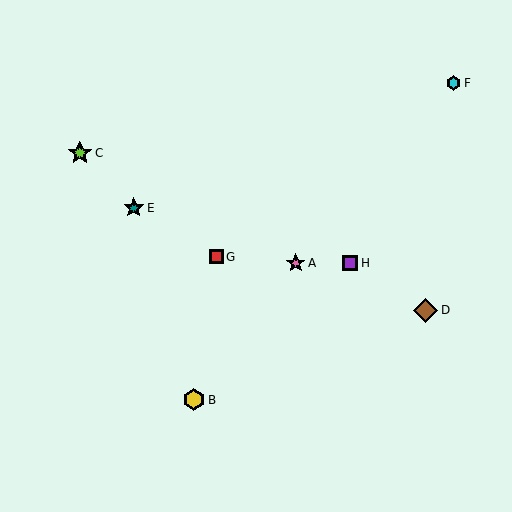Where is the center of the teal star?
The center of the teal star is at (134, 208).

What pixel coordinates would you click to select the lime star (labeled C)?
Click at (80, 153) to select the lime star C.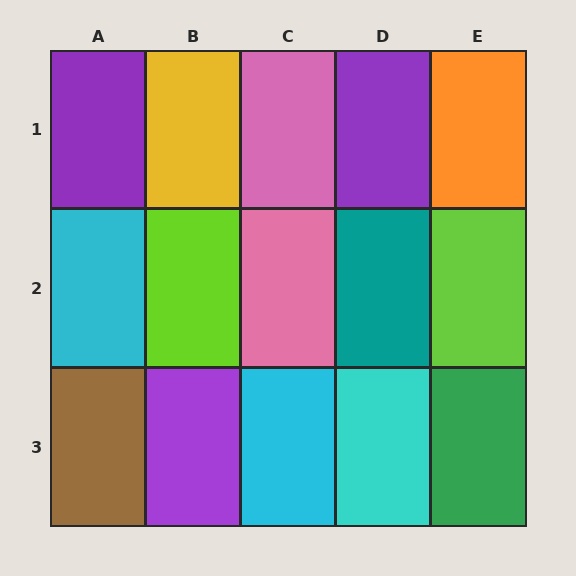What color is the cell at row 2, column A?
Cyan.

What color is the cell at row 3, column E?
Green.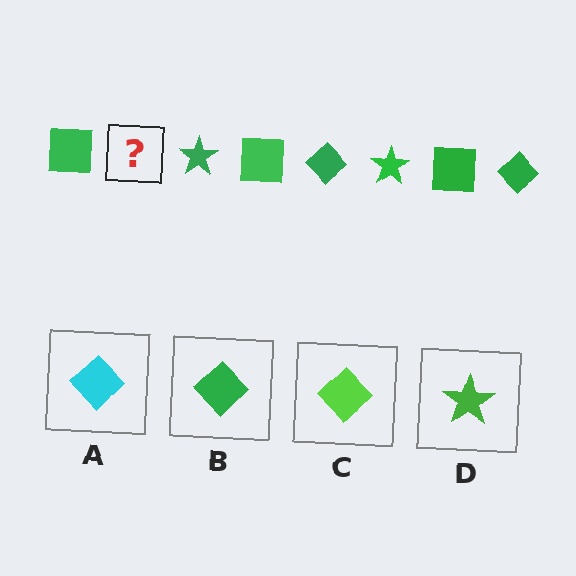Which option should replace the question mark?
Option B.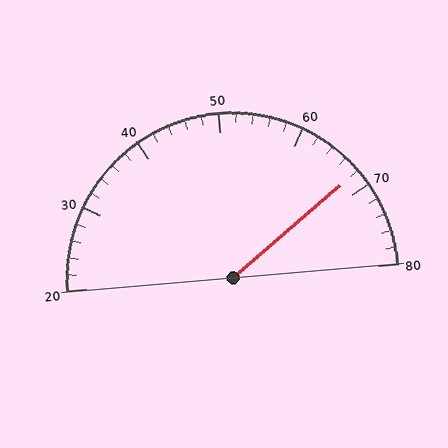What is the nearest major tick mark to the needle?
The nearest major tick mark is 70.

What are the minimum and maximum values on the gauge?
The gauge ranges from 20 to 80.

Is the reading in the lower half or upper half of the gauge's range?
The reading is in the upper half of the range (20 to 80).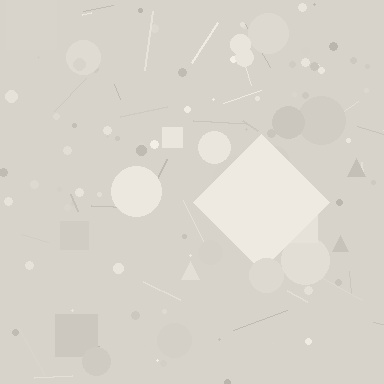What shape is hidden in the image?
A diamond is hidden in the image.